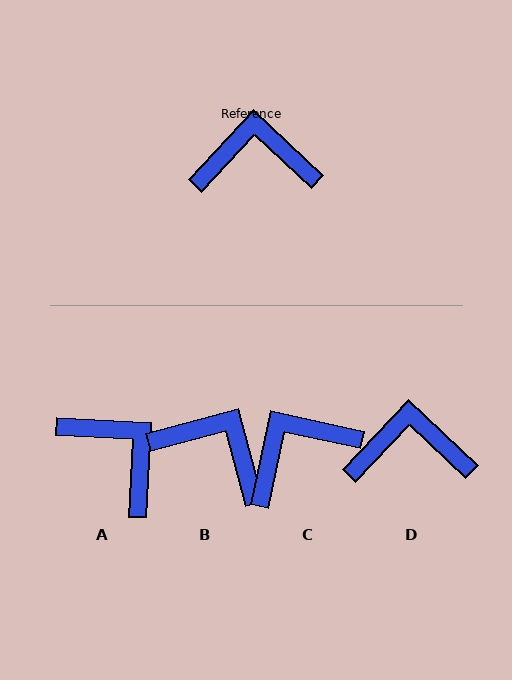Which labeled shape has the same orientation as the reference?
D.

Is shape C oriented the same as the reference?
No, it is off by about 31 degrees.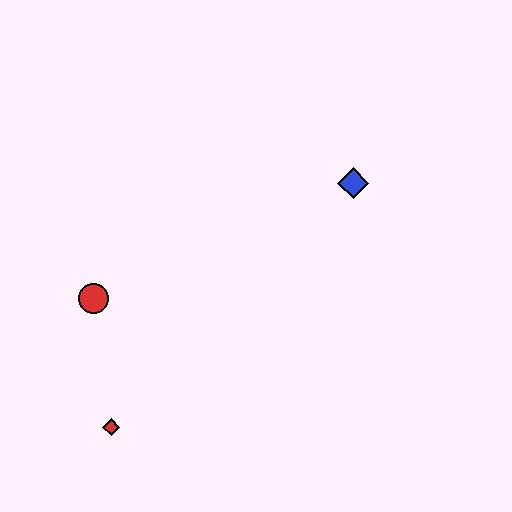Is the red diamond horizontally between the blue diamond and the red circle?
Yes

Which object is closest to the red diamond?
The red circle is closest to the red diamond.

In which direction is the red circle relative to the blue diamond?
The red circle is to the left of the blue diamond.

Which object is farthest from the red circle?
The blue diamond is farthest from the red circle.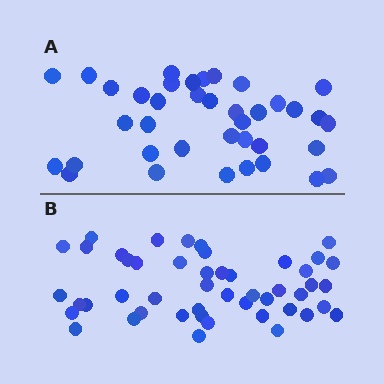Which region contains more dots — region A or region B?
Region B (the bottom region) has more dots.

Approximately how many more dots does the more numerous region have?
Region B has roughly 10 or so more dots than region A.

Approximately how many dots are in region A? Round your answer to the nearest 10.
About 40 dots. (The exact count is 38, which rounds to 40.)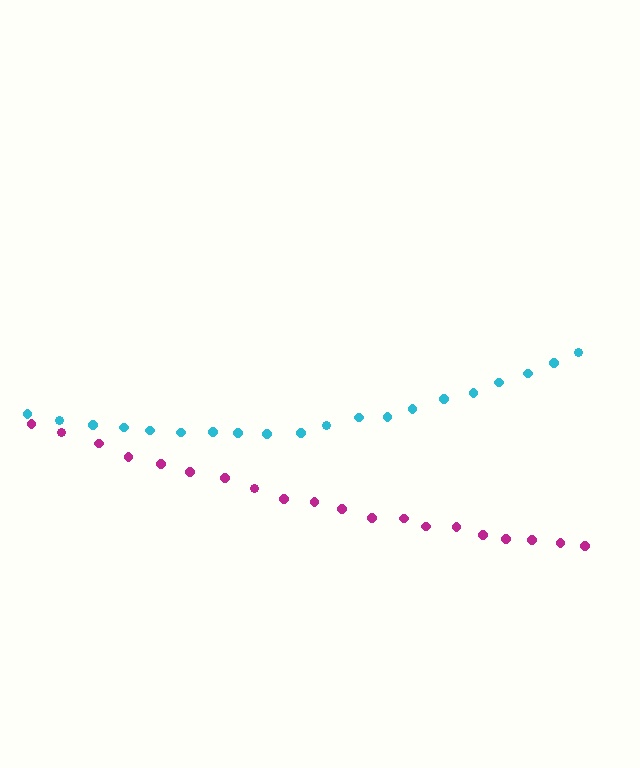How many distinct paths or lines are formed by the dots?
There are 2 distinct paths.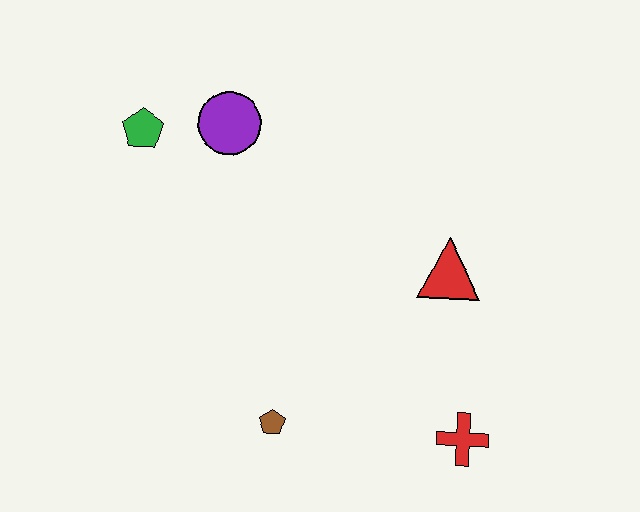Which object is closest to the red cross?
The red triangle is closest to the red cross.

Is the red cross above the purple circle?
No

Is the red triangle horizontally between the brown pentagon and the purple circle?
No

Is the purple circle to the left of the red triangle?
Yes